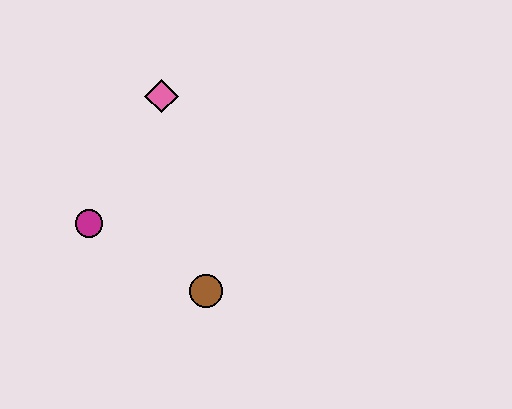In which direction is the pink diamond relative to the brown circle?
The pink diamond is above the brown circle.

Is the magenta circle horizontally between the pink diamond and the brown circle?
No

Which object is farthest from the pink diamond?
The brown circle is farthest from the pink diamond.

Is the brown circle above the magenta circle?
No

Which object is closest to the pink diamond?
The magenta circle is closest to the pink diamond.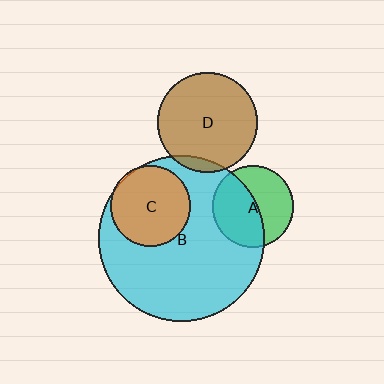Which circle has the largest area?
Circle B (cyan).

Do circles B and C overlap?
Yes.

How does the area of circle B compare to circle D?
Approximately 2.8 times.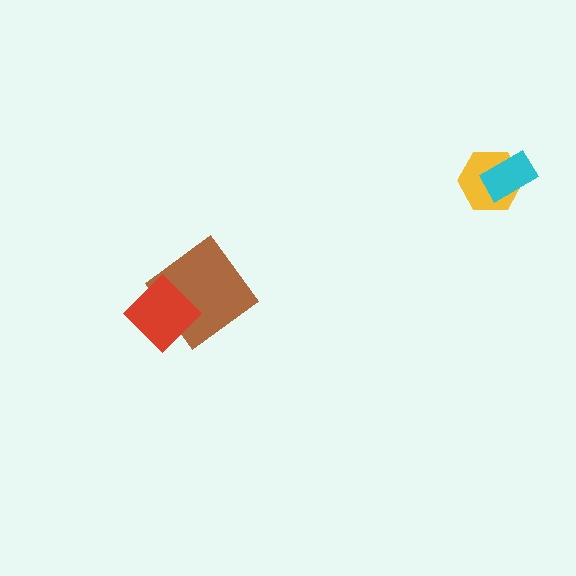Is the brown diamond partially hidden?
Yes, it is partially covered by another shape.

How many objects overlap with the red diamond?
1 object overlaps with the red diamond.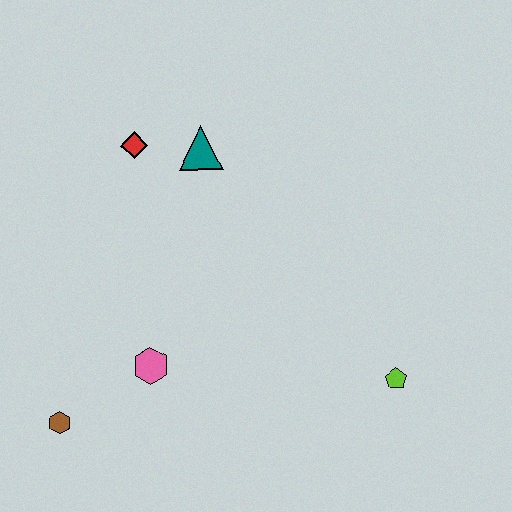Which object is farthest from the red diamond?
The lime pentagon is farthest from the red diamond.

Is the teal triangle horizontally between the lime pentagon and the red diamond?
Yes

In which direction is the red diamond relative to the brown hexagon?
The red diamond is above the brown hexagon.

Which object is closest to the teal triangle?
The red diamond is closest to the teal triangle.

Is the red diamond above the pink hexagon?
Yes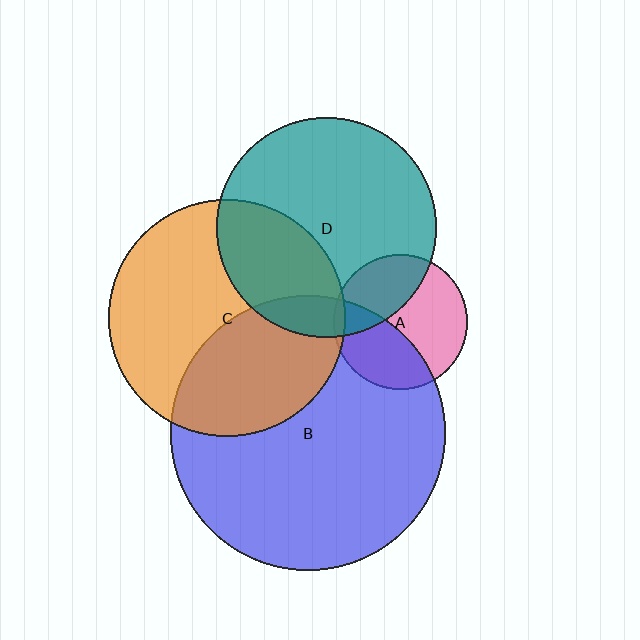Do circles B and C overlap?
Yes.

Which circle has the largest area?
Circle B (blue).